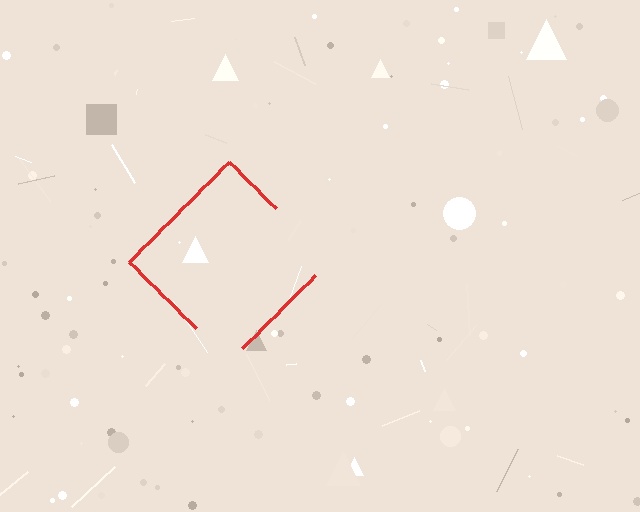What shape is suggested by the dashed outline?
The dashed outline suggests a diamond.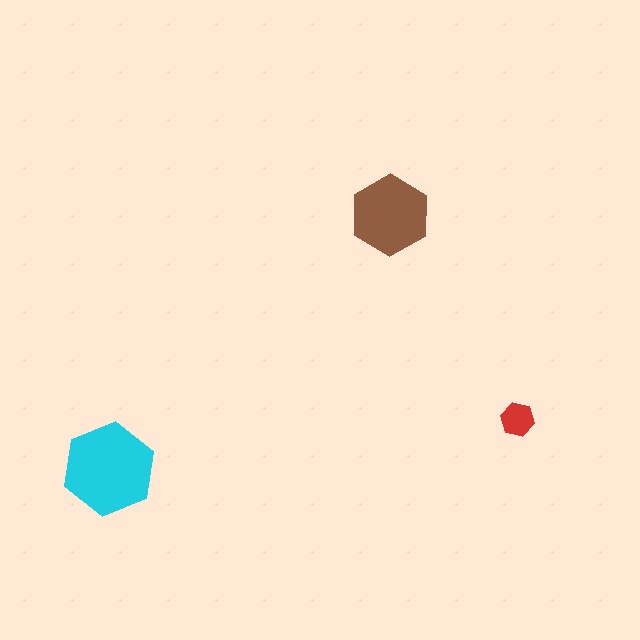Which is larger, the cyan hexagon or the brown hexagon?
The cyan one.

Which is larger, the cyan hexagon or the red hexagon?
The cyan one.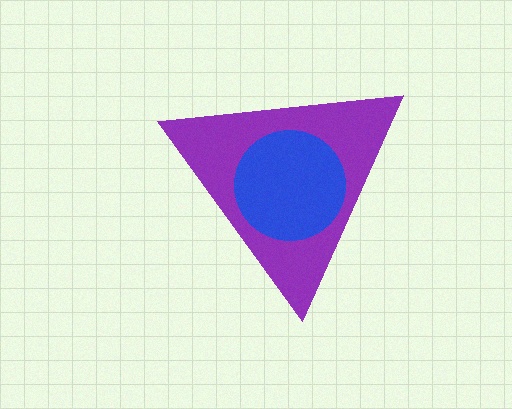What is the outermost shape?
The purple triangle.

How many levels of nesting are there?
2.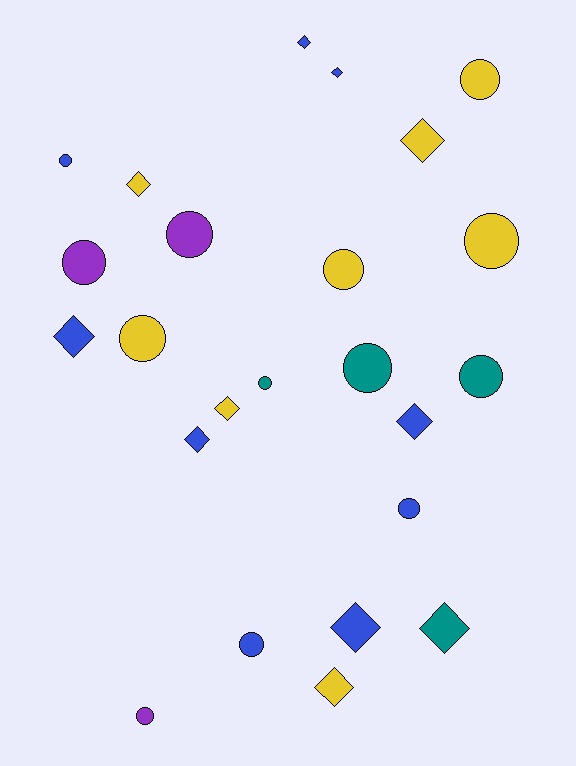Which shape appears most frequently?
Circle, with 13 objects.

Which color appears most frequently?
Blue, with 9 objects.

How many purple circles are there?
There are 3 purple circles.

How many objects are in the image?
There are 24 objects.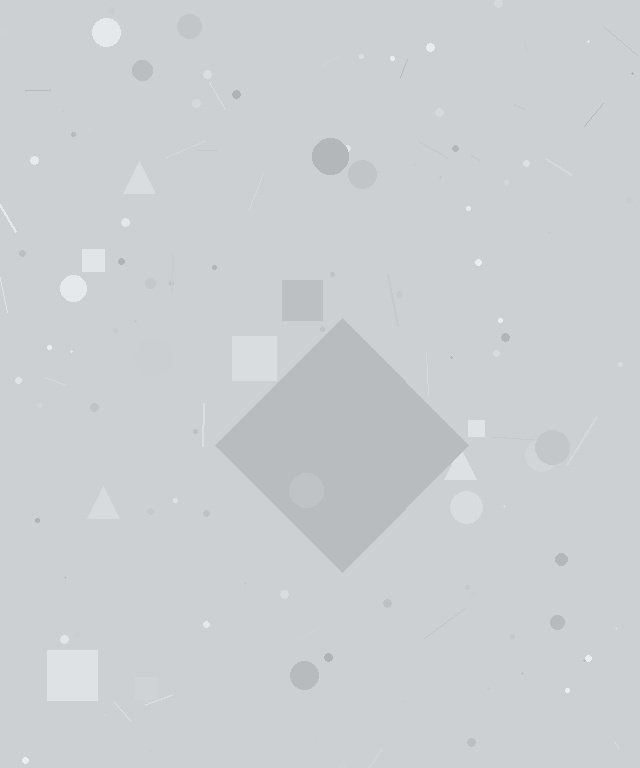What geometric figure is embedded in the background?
A diamond is embedded in the background.